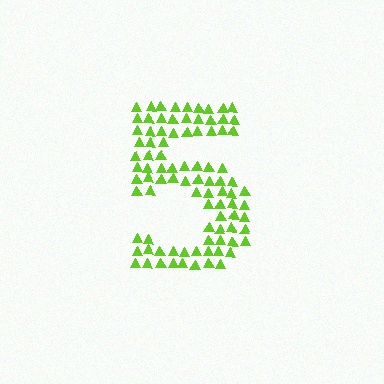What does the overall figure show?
The overall figure shows the digit 5.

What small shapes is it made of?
It is made of small triangles.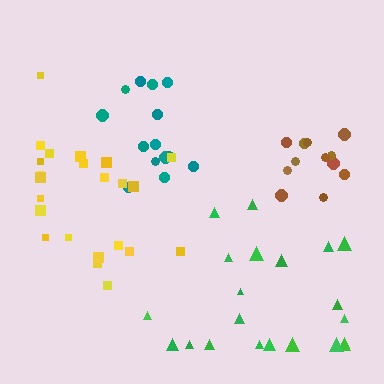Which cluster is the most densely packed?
Teal.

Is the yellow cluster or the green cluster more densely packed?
Yellow.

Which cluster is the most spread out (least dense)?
Green.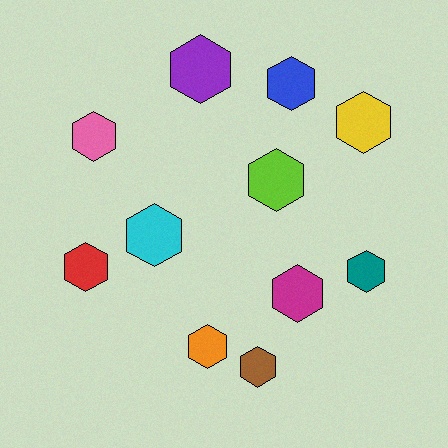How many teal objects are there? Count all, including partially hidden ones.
There is 1 teal object.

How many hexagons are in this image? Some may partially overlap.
There are 11 hexagons.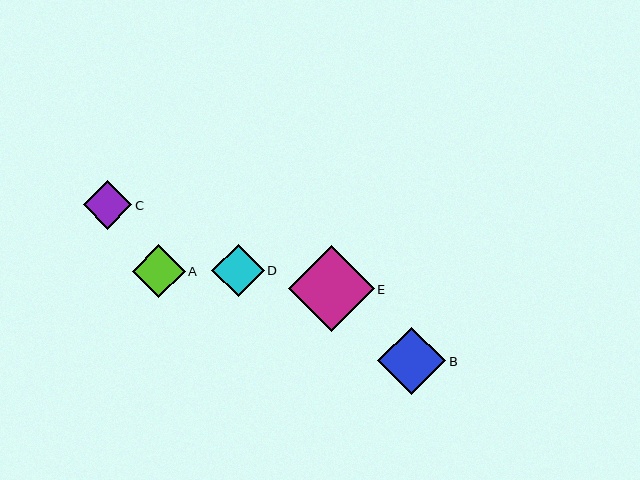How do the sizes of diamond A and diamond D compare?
Diamond A and diamond D are approximately the same size.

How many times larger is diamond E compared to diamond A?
Diamond E is approximately 1.6 times the size of diamond A.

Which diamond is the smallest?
Diamond C is the smallest with a size of approximately 48 pixels.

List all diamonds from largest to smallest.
From largest to smallest: E, B, A, D, C.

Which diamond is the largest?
Diamond E is the largest with a size of approximately 86 pixels.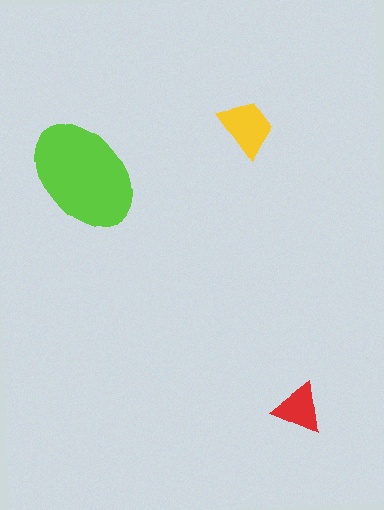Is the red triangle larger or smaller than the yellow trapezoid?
Smaller.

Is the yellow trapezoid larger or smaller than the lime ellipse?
Smaller.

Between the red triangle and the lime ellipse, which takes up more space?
The lime ellipse.